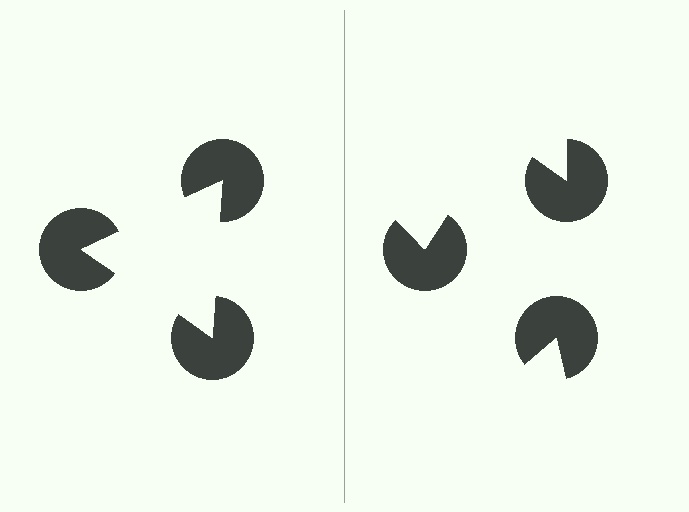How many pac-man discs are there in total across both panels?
6 — 3 on each side.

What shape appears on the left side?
An illusory triangle.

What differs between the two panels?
The pac-man discs are positioned identically on both sides; only the wedge orientations differ. On the left they align to a triangle; on the right they are misaligned.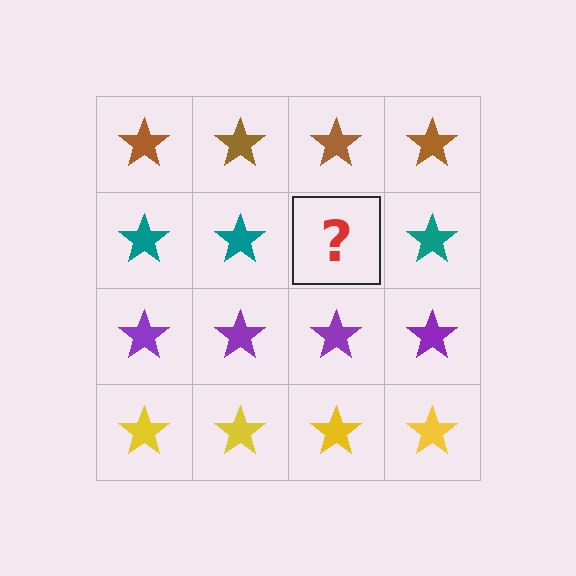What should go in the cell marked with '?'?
The missing cell should contain a teal star.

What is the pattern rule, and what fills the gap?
The rule is that each row has a consistent color. The gap should be filled with a teal star.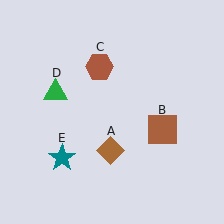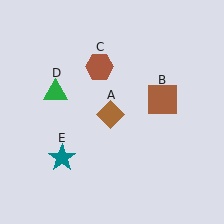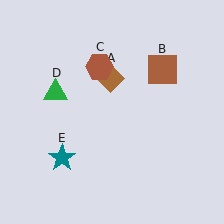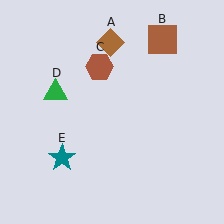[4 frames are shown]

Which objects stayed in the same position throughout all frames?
Brown hexagon (object C) and green triangle (object D) and teal star (object E) remained stationary.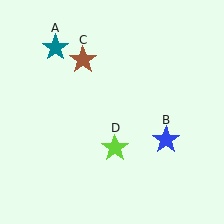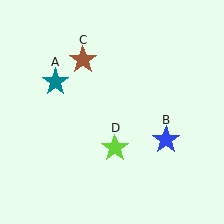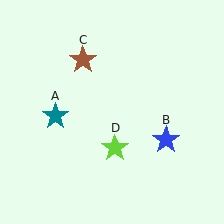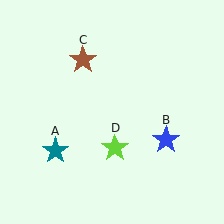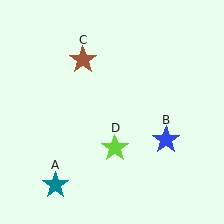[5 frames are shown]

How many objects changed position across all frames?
1 object changed position: teal star (object A).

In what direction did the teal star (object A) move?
The teal star (object A) moved down.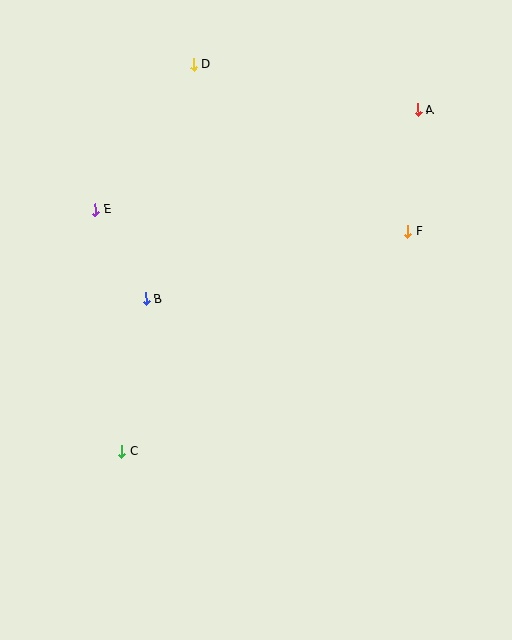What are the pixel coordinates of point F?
Point F is at (408, 231).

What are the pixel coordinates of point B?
Point B is at (146, 299).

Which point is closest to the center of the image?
Point B at (146, 299) is closest to the center.